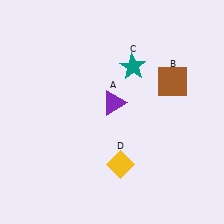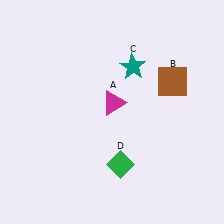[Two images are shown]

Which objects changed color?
A changed from purple to magenta. D changed from yellow to green.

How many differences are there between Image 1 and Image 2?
There are 2 differences between the two images.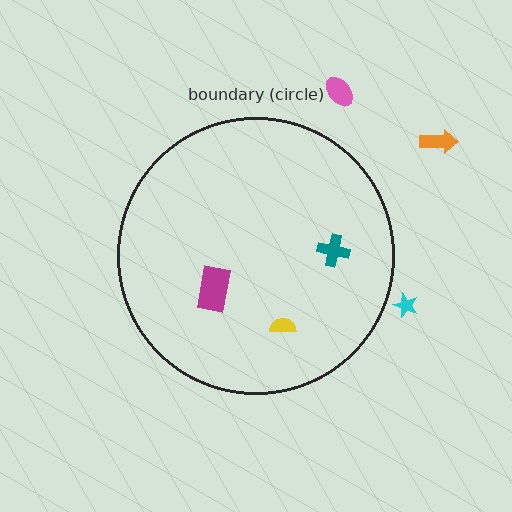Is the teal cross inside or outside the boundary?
Inside.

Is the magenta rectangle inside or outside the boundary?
Inside.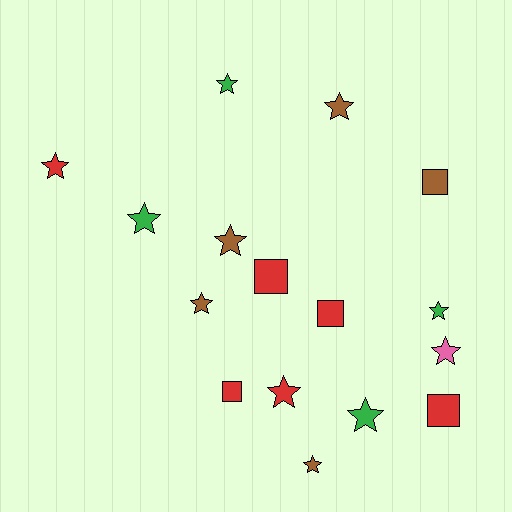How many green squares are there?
There are no green squares.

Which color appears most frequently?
Red, with 6 objects.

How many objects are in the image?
There are 16 objects.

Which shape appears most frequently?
Star, with 11 objects.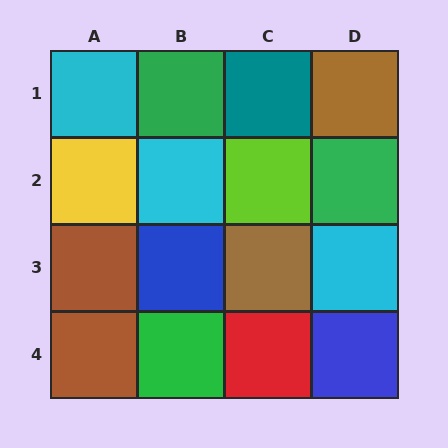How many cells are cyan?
3 cells are cyan.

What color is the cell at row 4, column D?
Blue.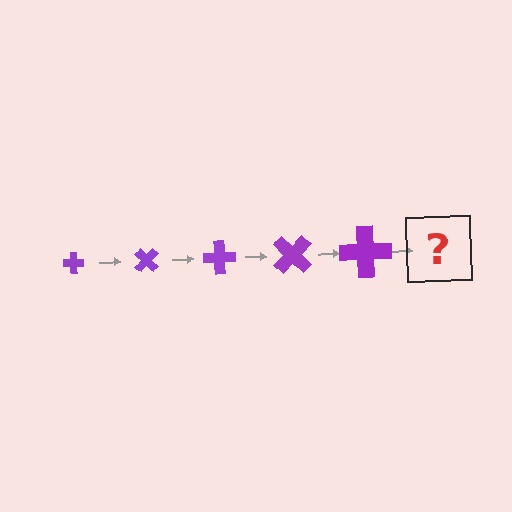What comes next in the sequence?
The next element should be a cross, larger than the previous one and rotated 225 degrees from the start.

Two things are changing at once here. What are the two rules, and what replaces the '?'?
The two rules are that the cross grows larger each step and it rotates 45 degrees each step. The '?' should be a cross, larger than the previous one and rotated 225 degrees from the start.